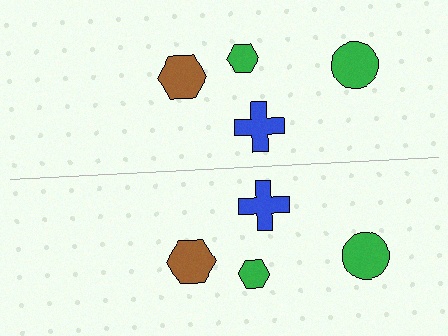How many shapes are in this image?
There are 8 shapes in this image.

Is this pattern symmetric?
Yes, this pattern has bilateral (reflection) symmetry.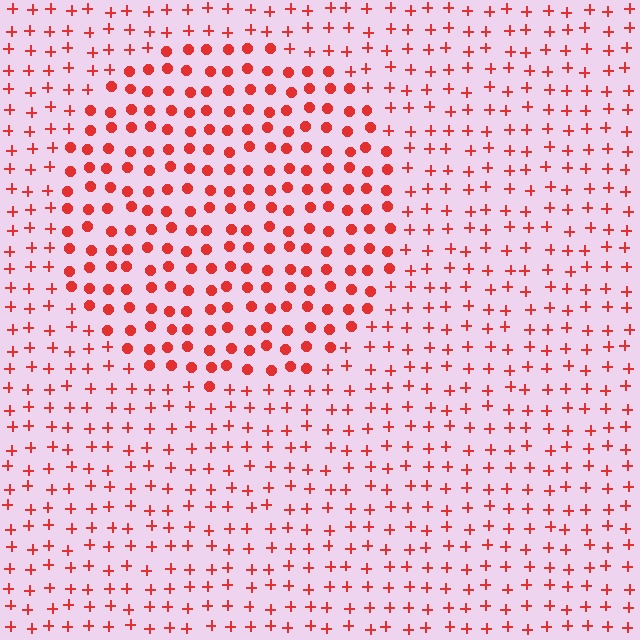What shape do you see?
I see a circle.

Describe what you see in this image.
The image is filled with small red elements arranged in a uniform grid. A circle-shaped region contains circles, while the surrounding area contains plus signs. The boundary is defined purely by the change in element shape.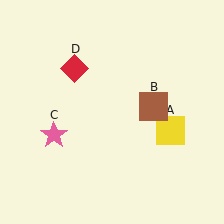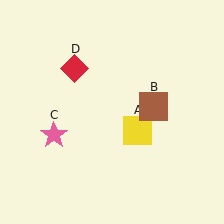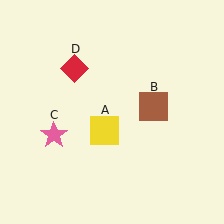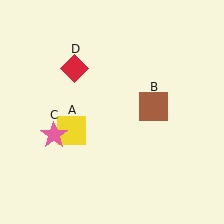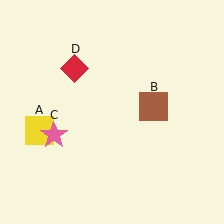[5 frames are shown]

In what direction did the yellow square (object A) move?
The yellow square (object A) moved left.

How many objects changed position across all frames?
1 object changed position: yellow square (object A).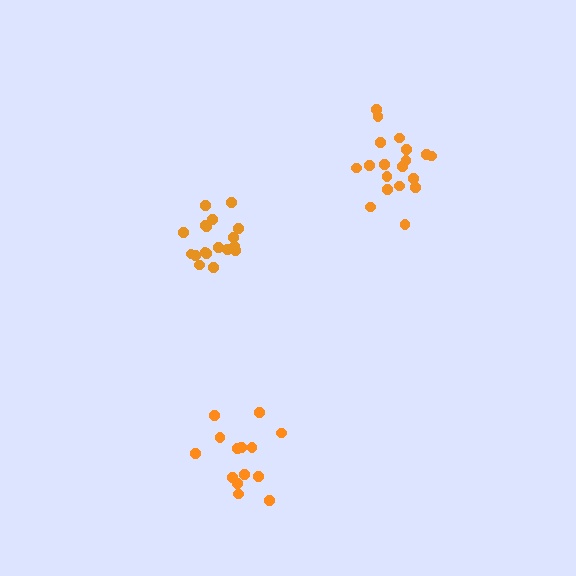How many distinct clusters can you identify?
There are 3 distinct clusters.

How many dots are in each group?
Group 1: 19 dots, Group 2: 14 dots, Group 3: 19 dots (52 total).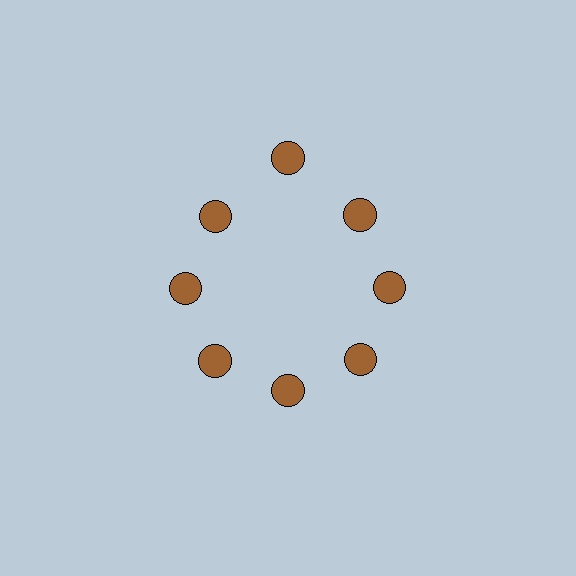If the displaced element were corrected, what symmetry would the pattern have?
It would have 8-fold rotational symmetry — the pattern would map onto itself every 45 degrees.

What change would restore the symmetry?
The symmetry would be restored by moving it inward, back onto the ring so that all 8 circles sit at equal angles and equal distance from the center.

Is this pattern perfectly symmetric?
No. The 8 brown circles are arranged in a ring, but one element near the 12 o'clock position is pushed outward from the center, breaking the 8-fold rotational symmetry.